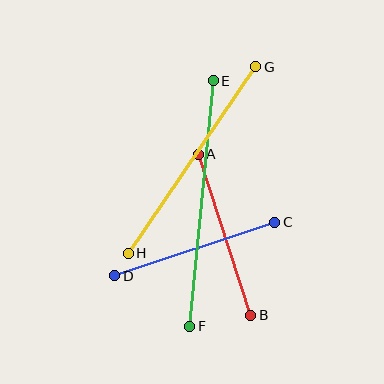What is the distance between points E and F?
The distance is approximately 246 pixels.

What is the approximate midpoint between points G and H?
The midpoint is at approximately (192, 160) pixels.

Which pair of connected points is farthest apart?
Points E and F are farthest apart.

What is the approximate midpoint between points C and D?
The midpoint is at approximately (195, 249) pixels.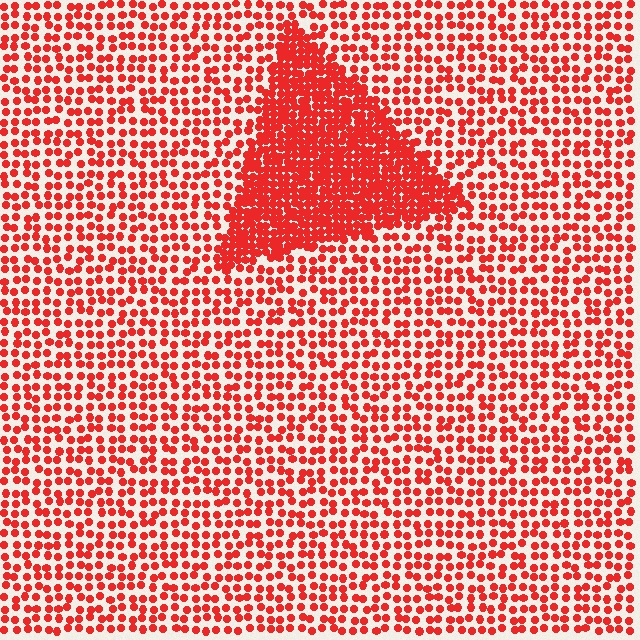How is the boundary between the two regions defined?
The boundary is defined by a change in element density (approximately 2.3x ratio). All elements are the same color, size, and shape.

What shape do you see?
I see a triangle.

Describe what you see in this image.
The image contains small red elements arranged at two different densities. A triangle-shaped region is visible where the elements are more densely packed than the surrounding area.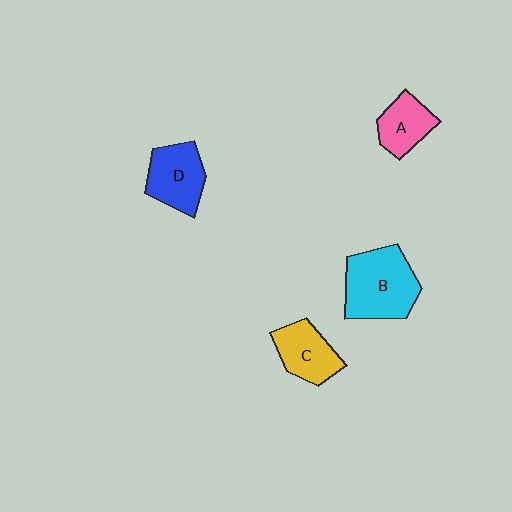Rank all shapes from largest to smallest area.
From largest to smallest: B (cyan), D (blue), C (yellow), A (pink).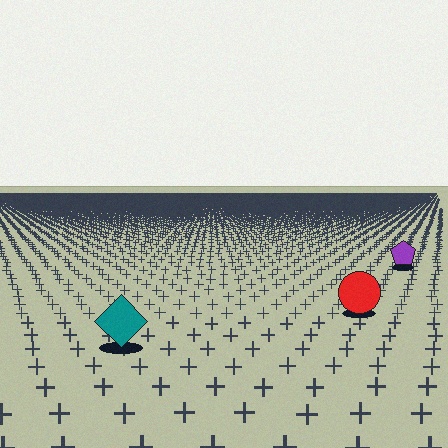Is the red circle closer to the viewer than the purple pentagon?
Yes. The red circle is closer — you can tell from the texture gradient: the ground texture is coarser near it.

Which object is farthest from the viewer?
The purple pentagon is farthest from the viewer. It appears smaller and the ground texture around it is denser.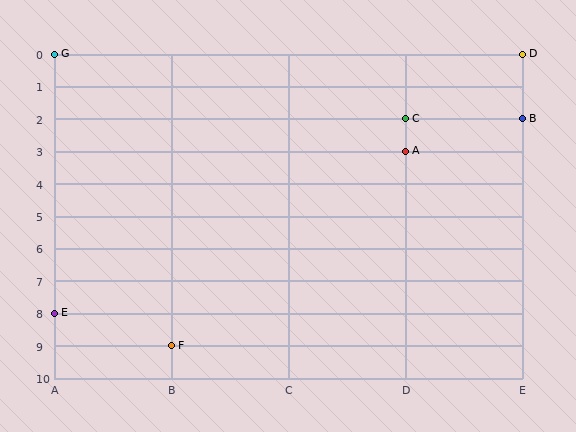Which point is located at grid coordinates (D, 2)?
Point C is at (D, 2).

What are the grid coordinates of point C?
Point C is at grid coordinates (D, 2).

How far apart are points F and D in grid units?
Points F and D are 3 columns and 9 rows apart (about 9.5 grid units diagonally).